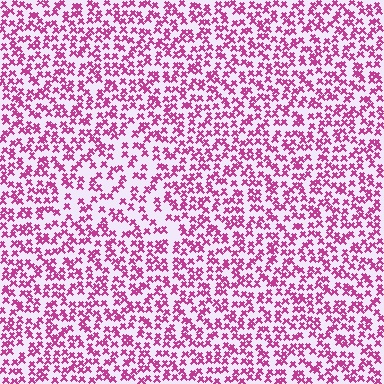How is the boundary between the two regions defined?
The boundary is defined by a change in element density (approximately 1.6x ratio). All elements are the same color, size, and shape.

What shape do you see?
I see a triangle.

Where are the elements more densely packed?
The elements are more densely packed outside the triangle boundary.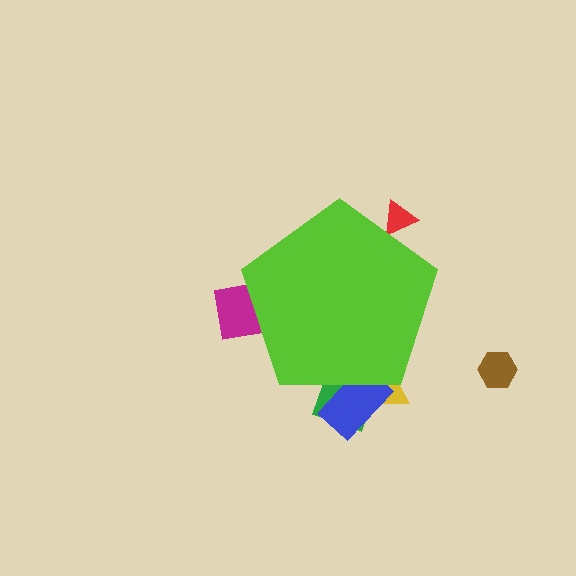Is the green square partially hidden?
Yes, the green square is partially hidden behind the lime pentagon.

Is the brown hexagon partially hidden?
No, the brown hexagon is fully visible.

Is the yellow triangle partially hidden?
Yes, the yellow triangle is partially hidden behind the lime pentagon.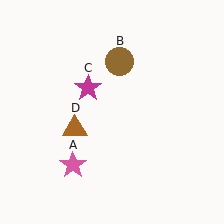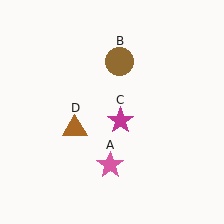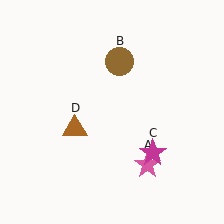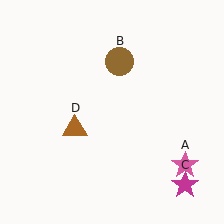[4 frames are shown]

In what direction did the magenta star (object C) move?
The magenta star (object C) moved down and to the right.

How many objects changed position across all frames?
2 objects changed position: pink star (object A), magenta star (object C).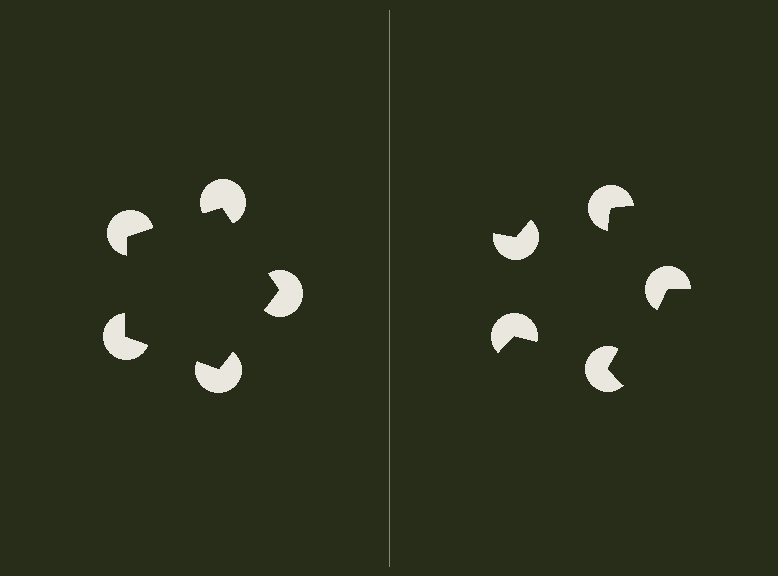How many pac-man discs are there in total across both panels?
10 — 5 on each side.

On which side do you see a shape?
An illusory pentagon appears on the left side. On the right side the wedge cuts are rotated, so no coherent shape forms.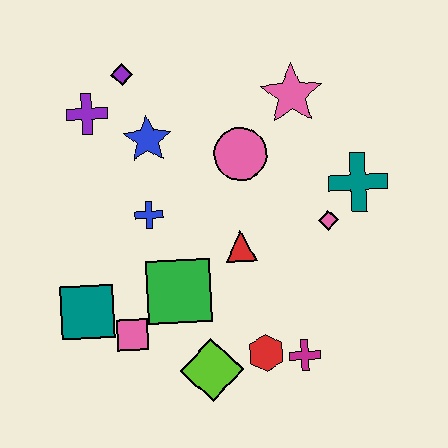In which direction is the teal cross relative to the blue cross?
The teal cross is to the right of the blue cross.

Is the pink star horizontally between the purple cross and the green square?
No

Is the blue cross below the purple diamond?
Yes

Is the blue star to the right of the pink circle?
No